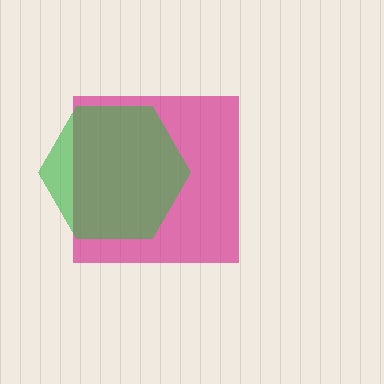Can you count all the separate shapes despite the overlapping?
Yes, there are 2 separate shapes.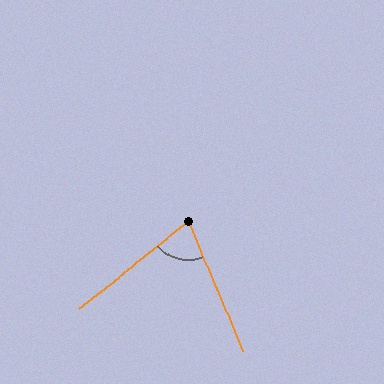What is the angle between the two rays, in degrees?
Approximately 74 degrees.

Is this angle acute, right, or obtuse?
It is acute.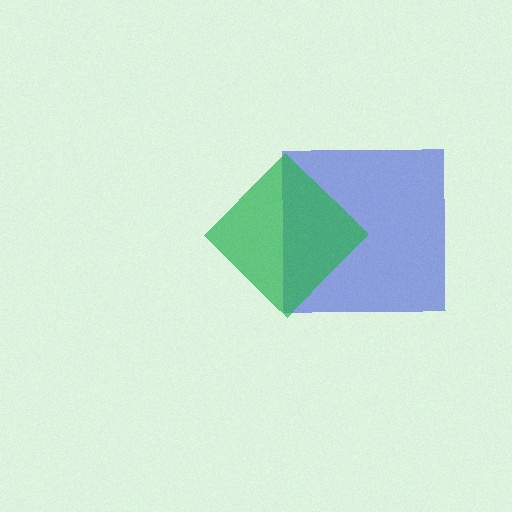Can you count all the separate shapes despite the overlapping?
Yes, there are 2 separate shapes.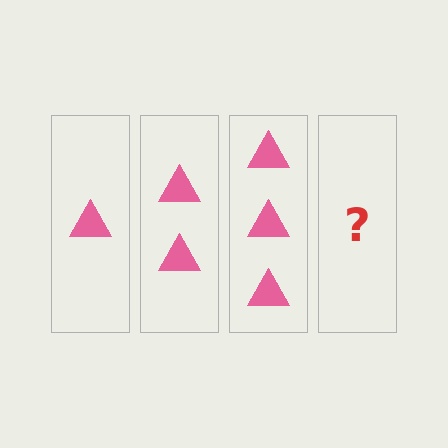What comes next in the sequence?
The next element should be 4 triangles.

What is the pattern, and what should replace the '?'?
The pattern is that each step adds one more triangle. The '?' should be 4 triangles.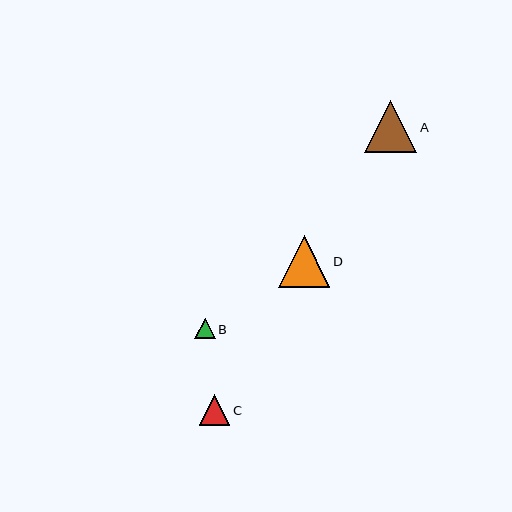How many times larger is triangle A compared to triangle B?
Triangle A is approximately 2.6 times the size of triangle B.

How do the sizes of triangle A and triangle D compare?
Triangle A and triangle D are approximately the same size.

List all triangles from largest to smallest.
From largest to smallest: A, D, C, B.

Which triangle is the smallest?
Triangle B is the smallest with a size of approximately 20 pixels.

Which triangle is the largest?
Triangle A is the largest with a size of approximately 52 pixels.